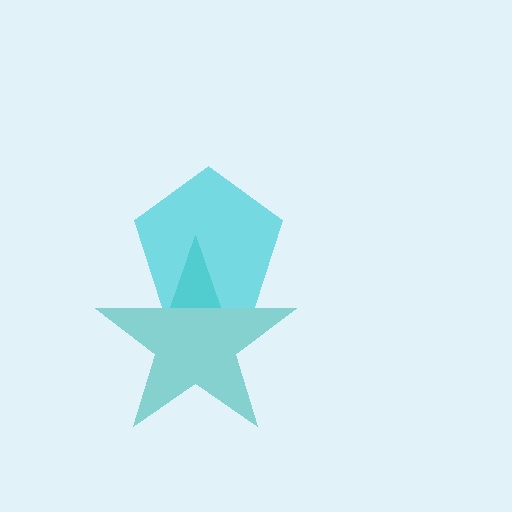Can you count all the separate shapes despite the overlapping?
Yes, there are 2 separate shapes.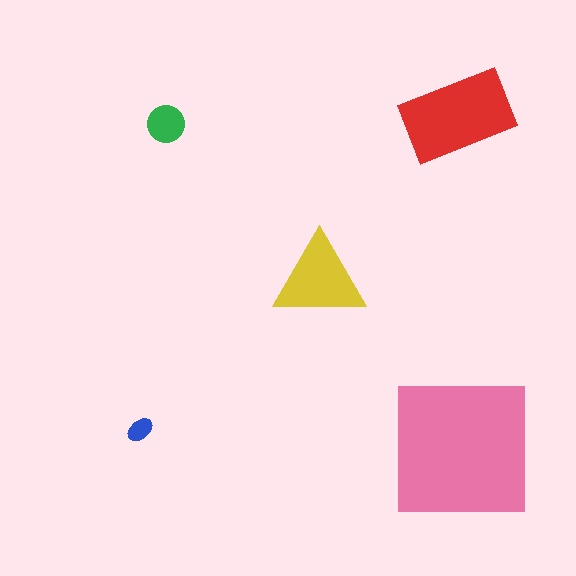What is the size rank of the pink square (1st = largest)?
1st.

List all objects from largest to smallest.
The pink square, the red rectangle, the yellow triangle, the green circle, the blue ellipse.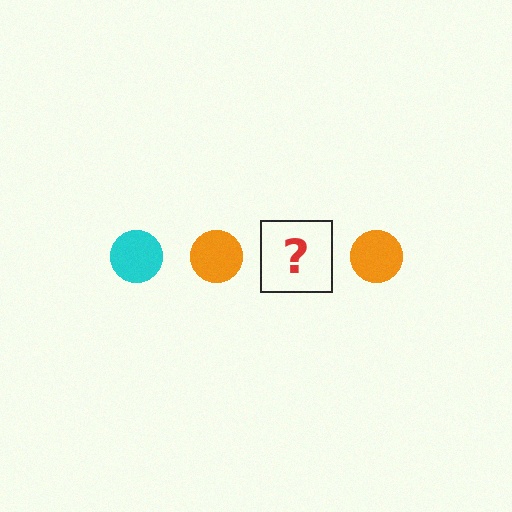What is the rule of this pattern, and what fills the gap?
The rule is that the pattern cycles through cyan, orange circles. The gap should be filled with a cyan circle.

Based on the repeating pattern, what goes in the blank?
The blank should be a cyan circle.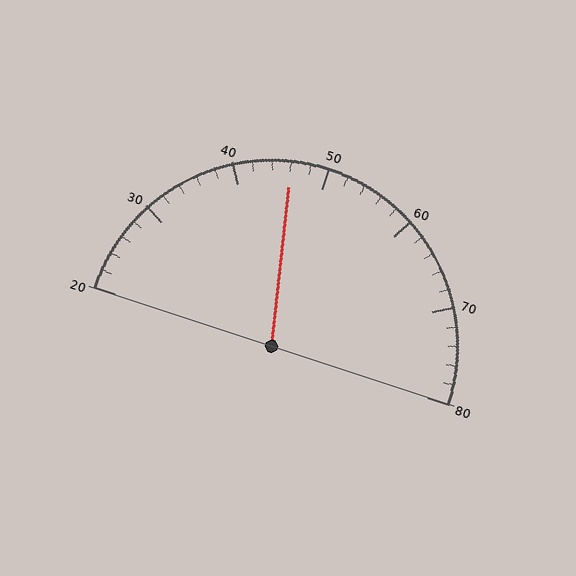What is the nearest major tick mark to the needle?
The nearest major tick mark is 50.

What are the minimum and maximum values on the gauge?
The gauge ranges from 20 to 80.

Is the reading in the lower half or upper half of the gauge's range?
The reading is in the lower half of the range (20 to 80).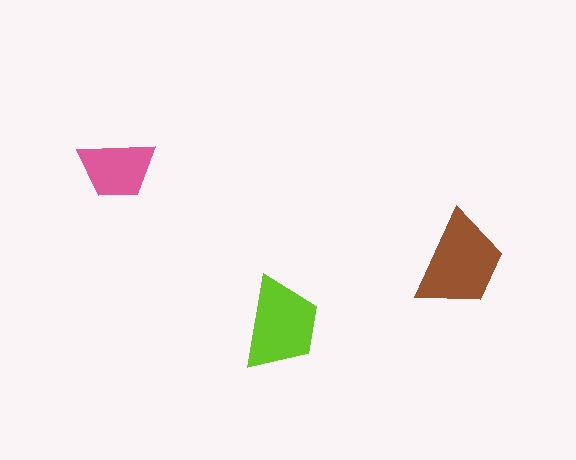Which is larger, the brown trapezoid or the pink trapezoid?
The brown one.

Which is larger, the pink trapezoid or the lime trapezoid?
The lime one.